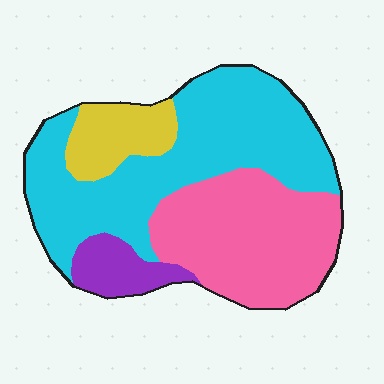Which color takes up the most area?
Cyan, at roughly 45%.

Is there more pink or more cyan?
Cyan.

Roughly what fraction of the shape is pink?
Pink takes up about one third (1/3) of the shape.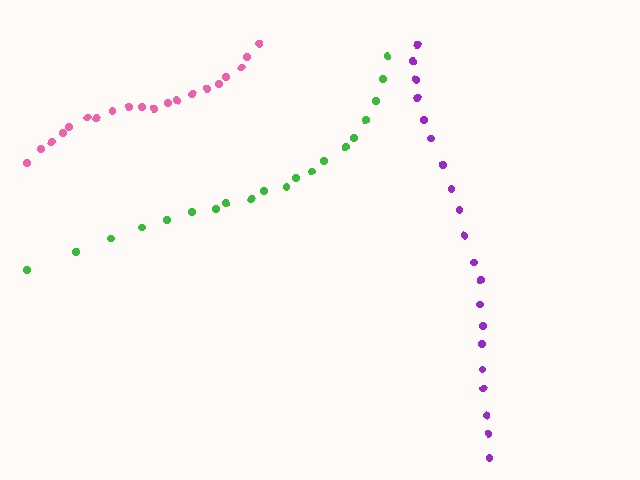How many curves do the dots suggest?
There are 3 distinct paths.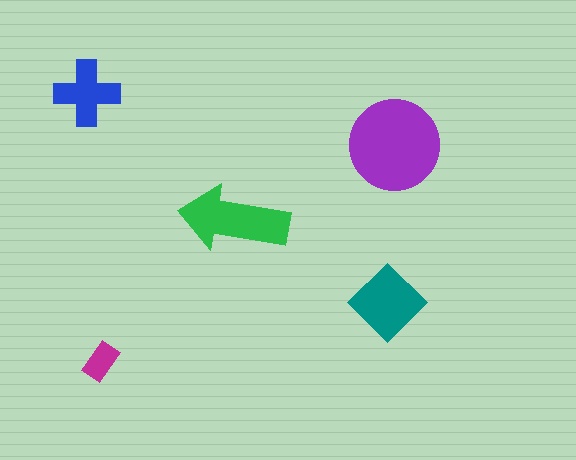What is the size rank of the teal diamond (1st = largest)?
3rd.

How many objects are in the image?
There are 5 objects in the image.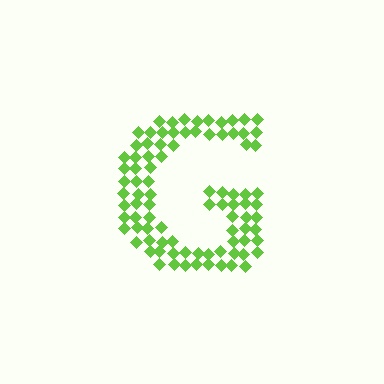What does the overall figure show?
The overall figure shows the letter G.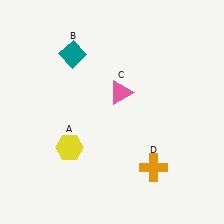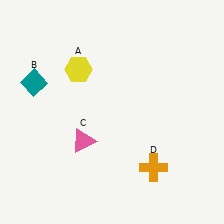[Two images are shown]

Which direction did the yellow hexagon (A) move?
The yellow hexagon (A) moved up.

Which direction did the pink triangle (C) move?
The pink triangle (C) moved down.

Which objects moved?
The objects that moved are: the yellow hexagon (A), the teal diamond (B), the pink triangle (C).